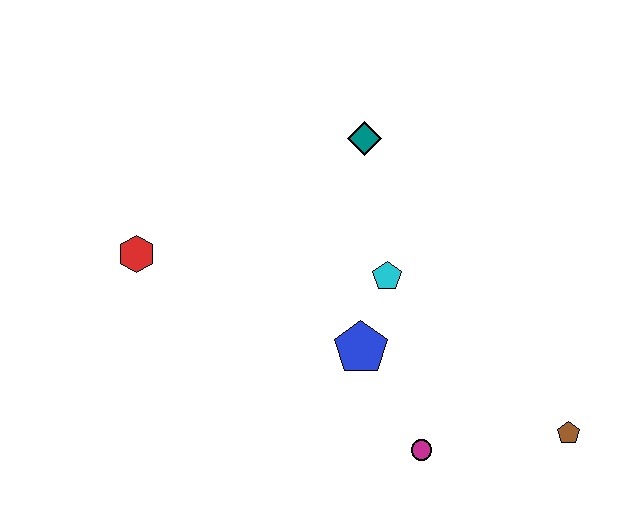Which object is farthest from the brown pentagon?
The red hexagon is farthest from the brown pentagon.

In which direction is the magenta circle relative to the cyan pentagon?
The magenta circle is below the cyan pentagon.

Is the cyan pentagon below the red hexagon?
Yes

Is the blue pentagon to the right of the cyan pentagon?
No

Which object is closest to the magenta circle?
The blue pentagon is closest to the magenta circle.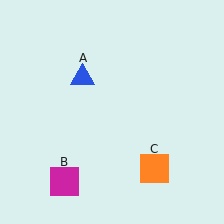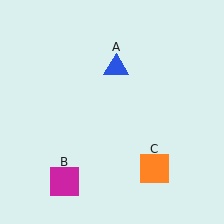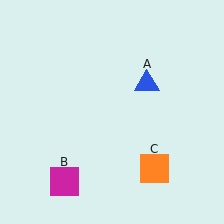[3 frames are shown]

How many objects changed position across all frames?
1 object changed position: blue triangle (object A).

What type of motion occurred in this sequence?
The blue triangle (object A) rotated clockwise around the center of the scene.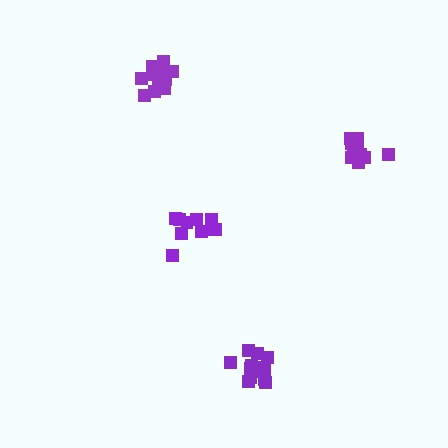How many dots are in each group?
Group 1: 12 dots, Group 2: 10 dots, Group 3: 12 dots, Group 4: 14 dots (48 total).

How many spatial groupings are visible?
There are 4 spatial groupings.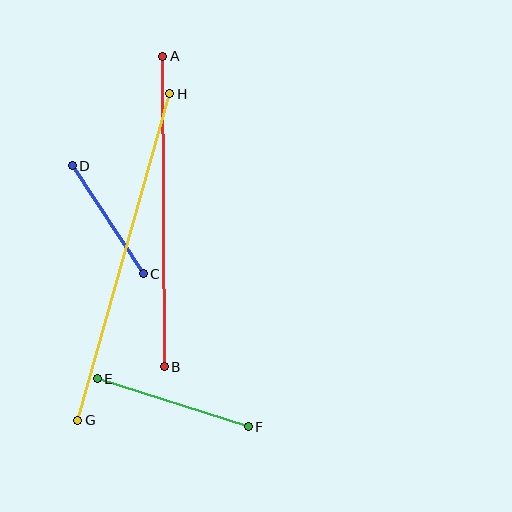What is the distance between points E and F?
The distance is approximately 158 pixels.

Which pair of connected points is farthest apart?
Points G and H are farthest apart.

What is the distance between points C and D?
The distance is approximately 129 pixels.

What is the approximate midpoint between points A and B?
The midpoint is at approximately (163, 212) pixels.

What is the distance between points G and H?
The distance is approximately 339 pixels.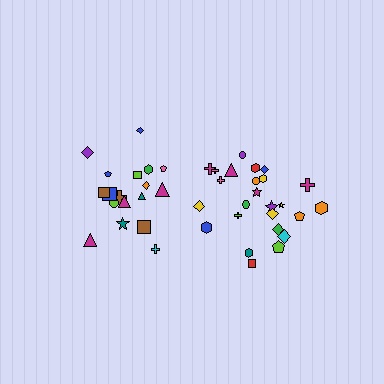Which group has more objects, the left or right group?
The right group.